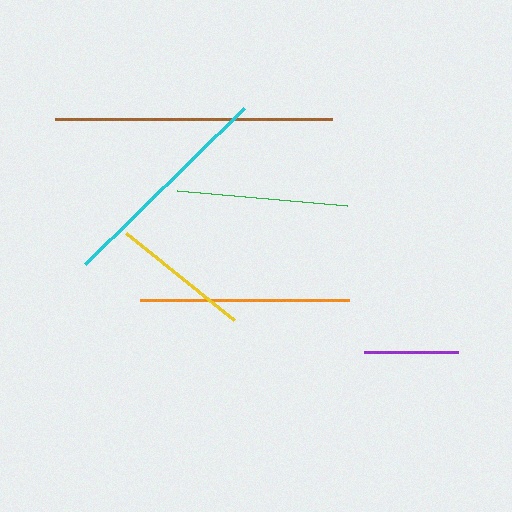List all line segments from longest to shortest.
From longest to shortest: brown, cyan, orange, green, yellow, purple.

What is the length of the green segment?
The green segment is approximately 171 pixels long.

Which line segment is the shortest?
The purple line is the shortest at approximately 94 pixels.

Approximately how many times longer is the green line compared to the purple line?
The green line is approximately 1.8 times the length of the purple line.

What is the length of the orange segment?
The orange segment is approximately 209 pixels long.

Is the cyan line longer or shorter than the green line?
The cyan line is longer than the green line.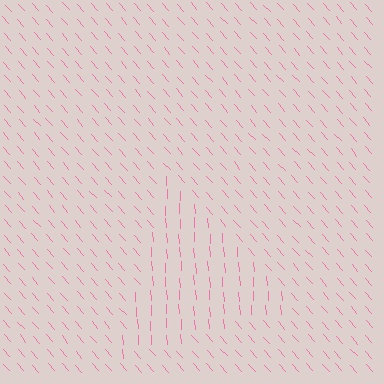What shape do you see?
I see a triangle.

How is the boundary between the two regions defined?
The boundary is defined purely by a change in line orientation (approximately 38 degrees difference). All lines are the same color and thickness.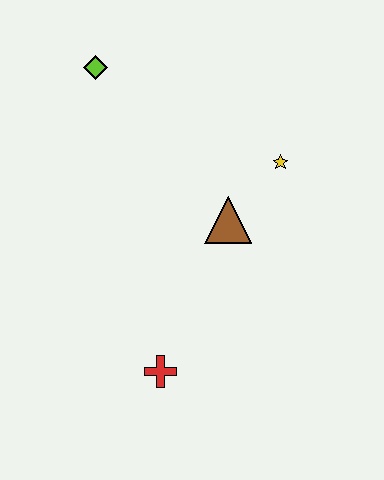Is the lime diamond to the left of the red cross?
Yes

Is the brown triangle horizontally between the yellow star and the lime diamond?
Yes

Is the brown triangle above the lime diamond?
No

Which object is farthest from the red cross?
The lime diamond is farthest from the red cross.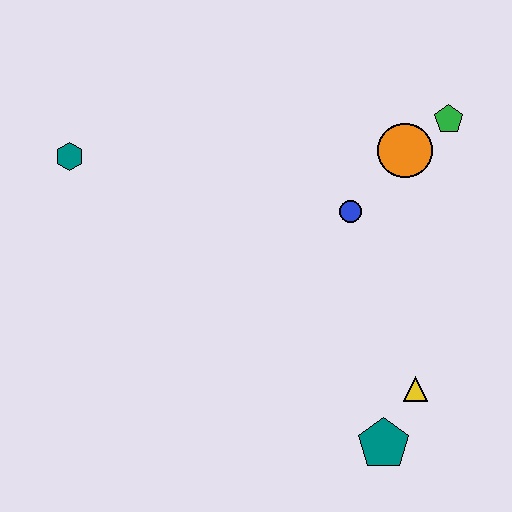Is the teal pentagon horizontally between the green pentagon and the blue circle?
Yes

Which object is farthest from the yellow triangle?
The teal hexagon is farthest from the yellow triangle.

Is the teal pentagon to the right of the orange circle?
No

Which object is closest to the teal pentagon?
The yellow triangle is closest to the teal pentagon.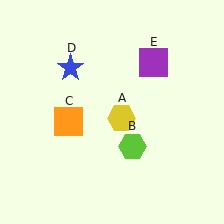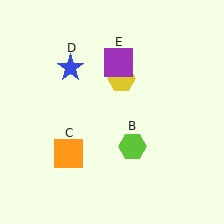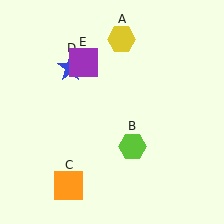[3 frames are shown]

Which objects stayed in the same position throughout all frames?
Lime hexagon (object B) and blue star (object D) remained stationary.